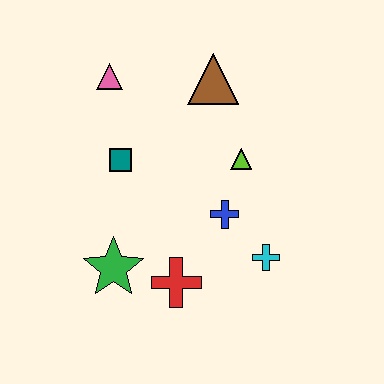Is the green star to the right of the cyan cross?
No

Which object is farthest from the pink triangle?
The cyan cross is farthest from the pink triangle.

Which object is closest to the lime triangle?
The blue cross is closest to the lime triangle.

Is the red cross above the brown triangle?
No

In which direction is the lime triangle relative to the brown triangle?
The lime triangle is below the brown triangle.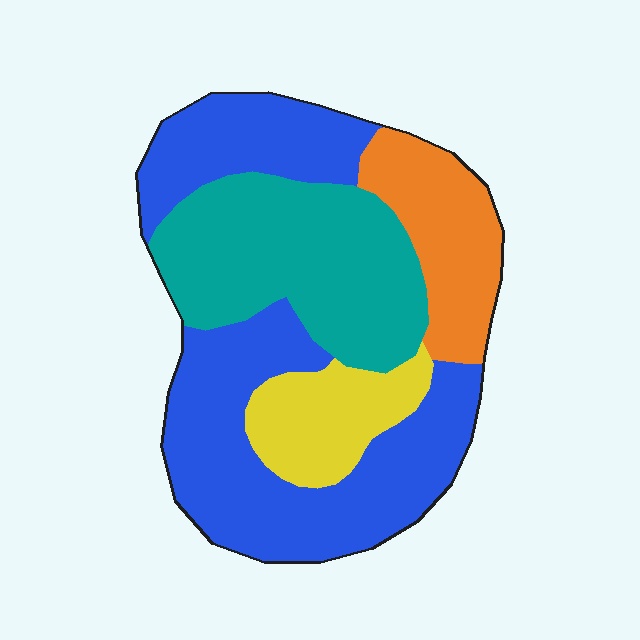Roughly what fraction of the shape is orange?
Orange takes up less than a sixth of the shape.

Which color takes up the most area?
Blue, at roughly 45%.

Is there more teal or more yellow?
Teal.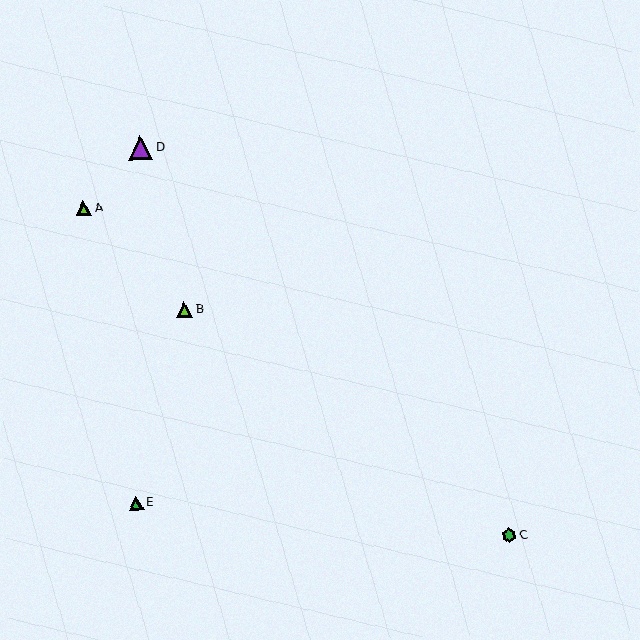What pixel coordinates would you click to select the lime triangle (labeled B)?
Click at (184, 309) to select the lime triangle B.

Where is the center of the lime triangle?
The center of the lime triangle is at (83, 208).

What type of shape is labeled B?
Shape B is a lime triangle.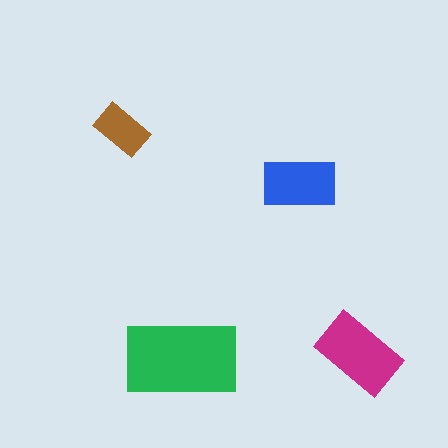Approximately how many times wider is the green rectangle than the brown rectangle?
About 2 times wider.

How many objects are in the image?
There are 4 objects in the image.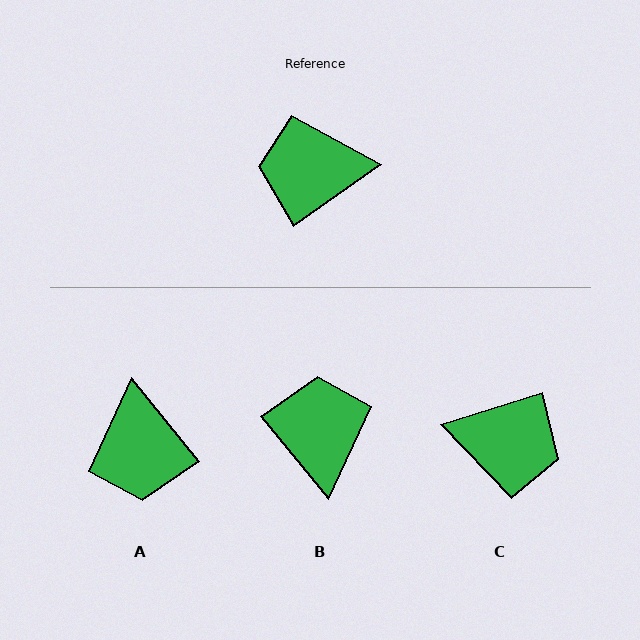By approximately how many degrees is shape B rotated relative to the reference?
Approximately 86 degrees clockwise.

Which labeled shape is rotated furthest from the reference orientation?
C, about 163 degrees away.